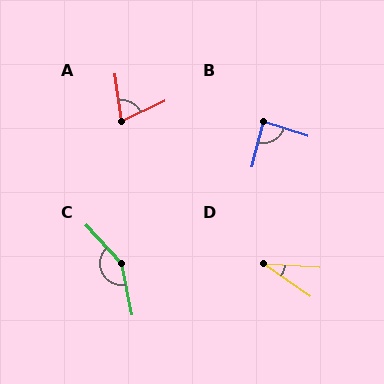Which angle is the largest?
C, at approximately 149 degrees.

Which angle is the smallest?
D, at approximately 32 degrees.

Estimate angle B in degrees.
Approximately 87 degrees.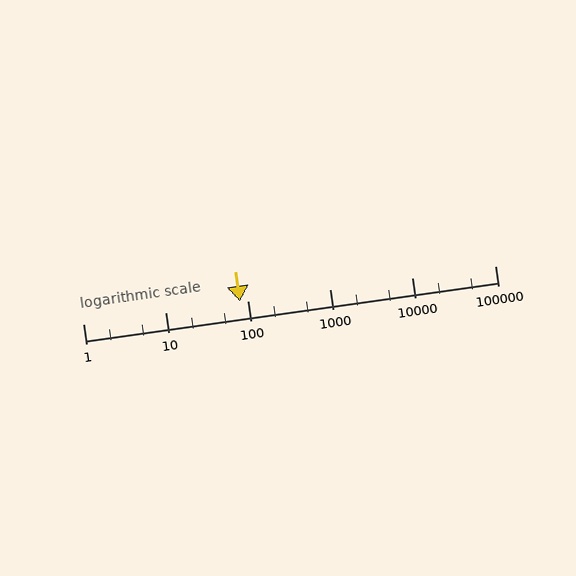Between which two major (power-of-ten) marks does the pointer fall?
The pointer is between 10 and 100.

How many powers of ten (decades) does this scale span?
The scale spans 5 decades, from 1 to 100000.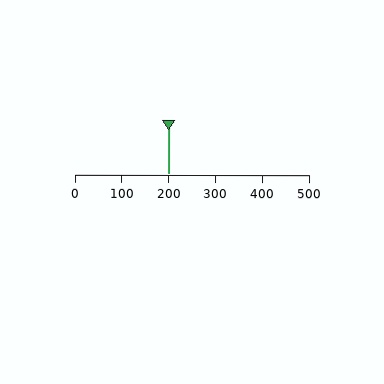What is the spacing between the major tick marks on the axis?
The major ticks are spaced 100 apart.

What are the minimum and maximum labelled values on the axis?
The axis runs from 0 to 500.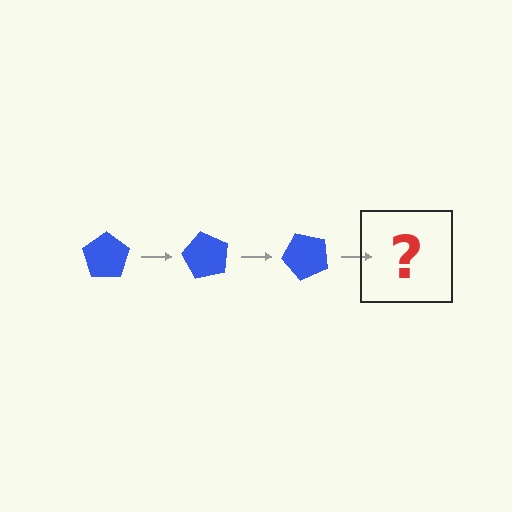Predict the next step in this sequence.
The next step is a blue pentagon rotated 180 degrees.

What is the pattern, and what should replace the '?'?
The pattern is that the pentagon rotates 60 degrees each step. The '?' should be a blue pentagon rotated 180 degrees.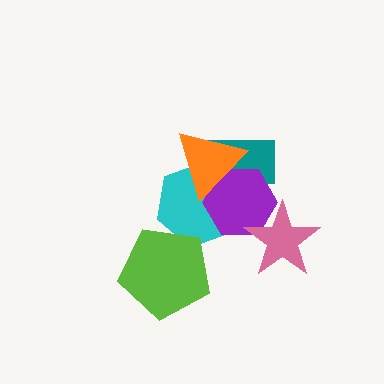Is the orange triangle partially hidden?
No, no other shape covers it.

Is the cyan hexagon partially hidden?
Yes, it is partially covered by another shape.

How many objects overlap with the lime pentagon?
1 object overlaps with the lime pentagon.